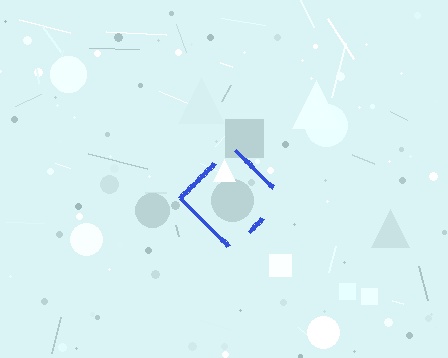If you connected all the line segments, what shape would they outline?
They would outline a diamond.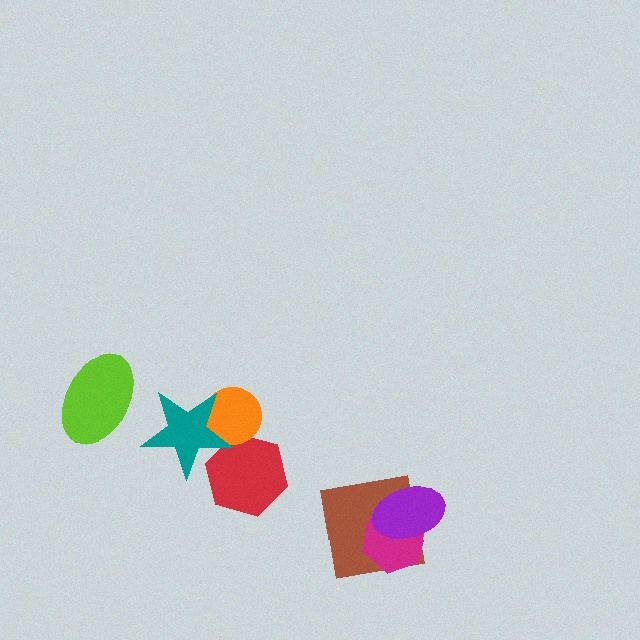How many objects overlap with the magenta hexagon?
2 objects overlap with the magenta hexagon.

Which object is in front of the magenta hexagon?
The purple ellipse is in front of the magenta hexagon.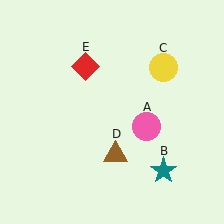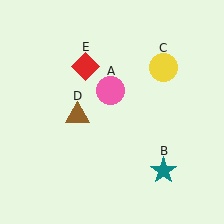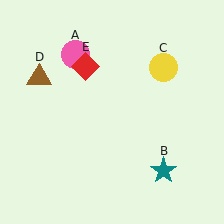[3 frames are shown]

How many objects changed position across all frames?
2 objects changed position: pink circle (object A), brown triangle (object D).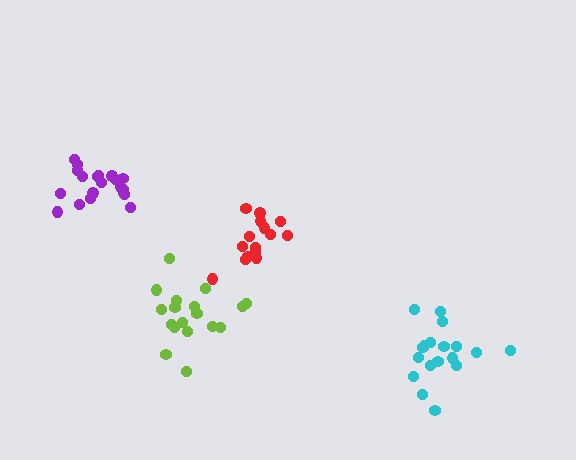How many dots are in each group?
Group 1: 20 dots, Group 2: 18 dots, Group 3: 18 dots, Group 4: 15 dots (71 total).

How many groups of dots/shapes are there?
There are 4 groups.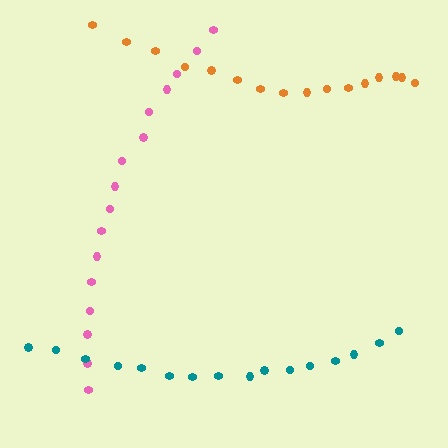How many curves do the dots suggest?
There are 3 distinct paths.